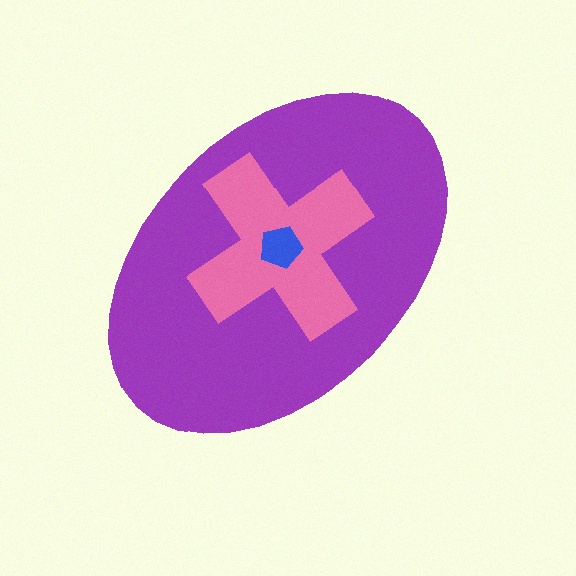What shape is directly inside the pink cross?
The blue pentagon.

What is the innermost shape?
The blue pentagon.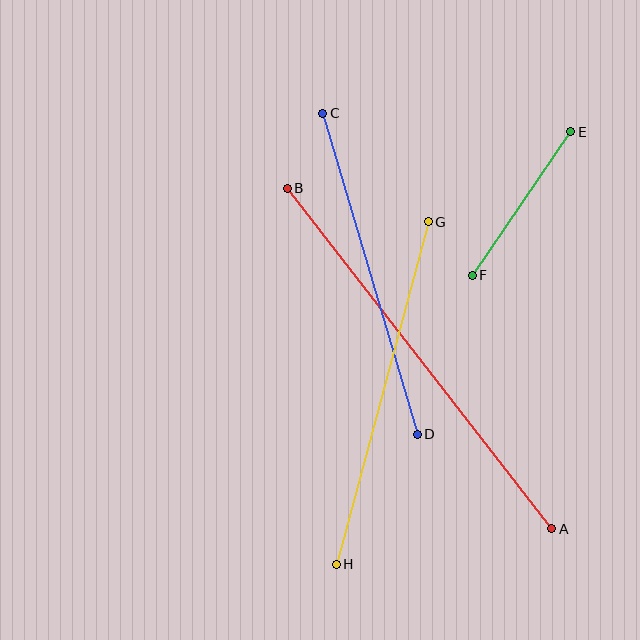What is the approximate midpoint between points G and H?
The midpoint is at approximately (382, 393) pixels.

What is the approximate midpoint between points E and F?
The midpoint is at approximately (521, 204) pixels.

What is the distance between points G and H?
The distance is approximately 355 pixels.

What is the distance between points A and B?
The distance is approximately 431 pixels.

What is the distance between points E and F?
The distance is approximately 174 pixels.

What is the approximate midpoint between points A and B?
The midpoint is at approximately (419, 358) pixels.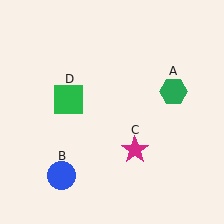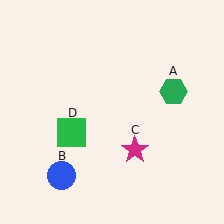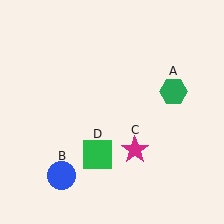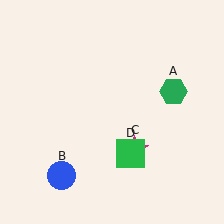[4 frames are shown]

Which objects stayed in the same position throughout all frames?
Green hexagon (object A) and blue circle (object B) and magenta star (object C) remained stationary.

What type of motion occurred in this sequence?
The green square (object D) rotated counterclockwise around the center of the scene.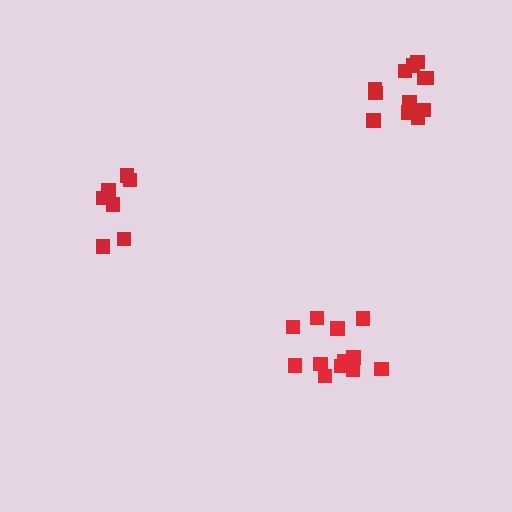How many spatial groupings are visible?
There are 3 spatial groupings.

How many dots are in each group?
Group 1: 7 dots, Group 2: 13 dots, Group 3: 12 dots (32 total).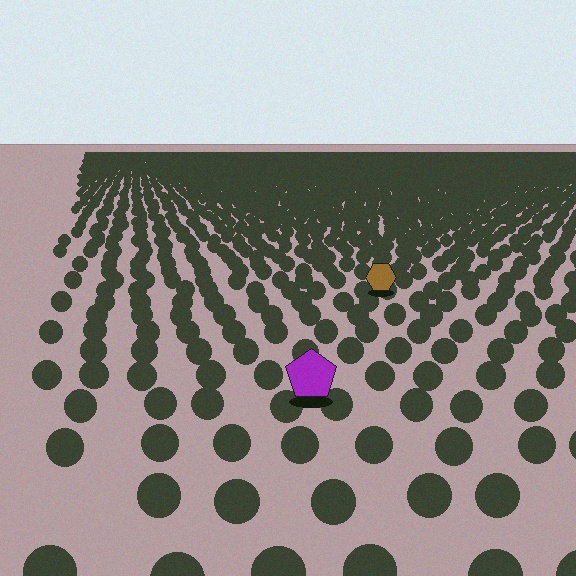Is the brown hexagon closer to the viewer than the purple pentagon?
No. The purple pentagon is closer — you can tell from the texture gradient: the ground texture is coarser near it.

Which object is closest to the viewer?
The purple pentagon is closest. The texture marks near it are larger and more spread out.